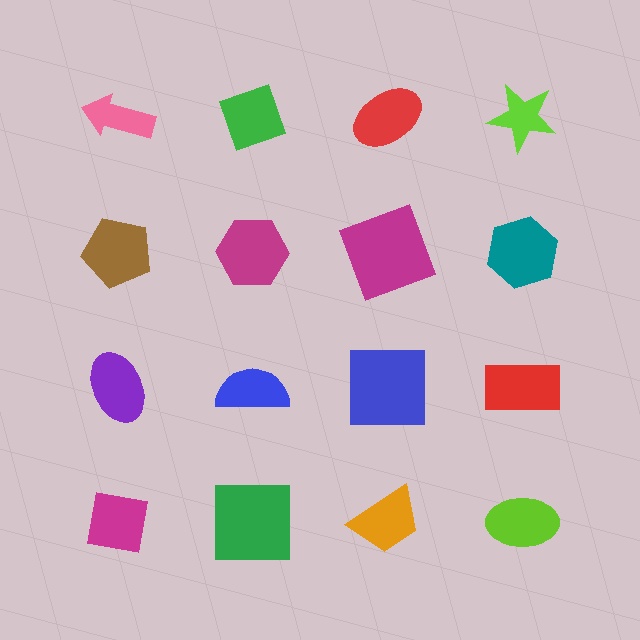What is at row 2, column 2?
A magenta hexagon.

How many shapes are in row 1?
4 shapes.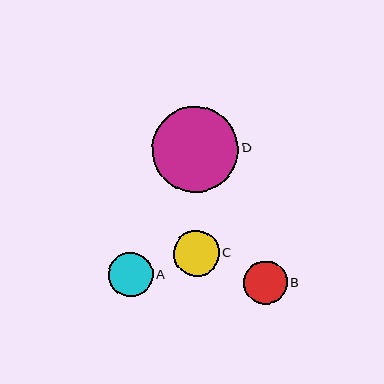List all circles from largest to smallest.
From largest to smallest: D, C, A, B.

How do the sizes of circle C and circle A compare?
Circle C and circle A are approximately the same size.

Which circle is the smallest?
Circle B is the smallest with a size of approximately 43 pixels.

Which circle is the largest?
Circle D is the largest with a size of approximately 86 pixels.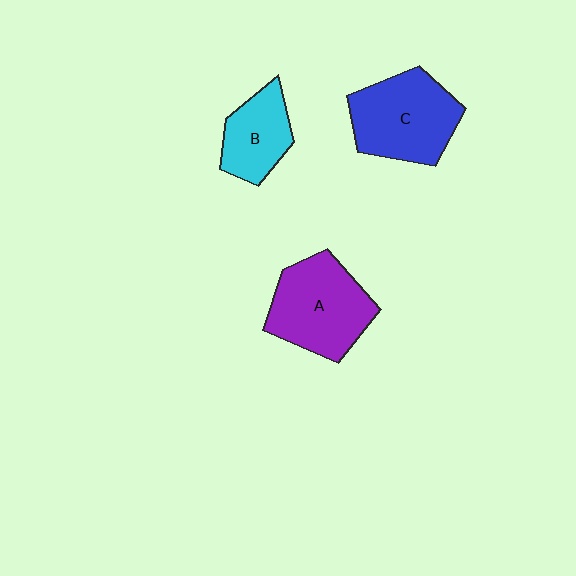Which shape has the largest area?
Shape A (purple).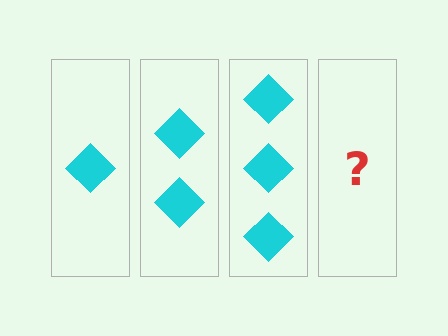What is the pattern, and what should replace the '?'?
The pattern is that each step adds one more diamond. The '?' should be 4 diamonds.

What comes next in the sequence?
The next element should be 4 diamonds.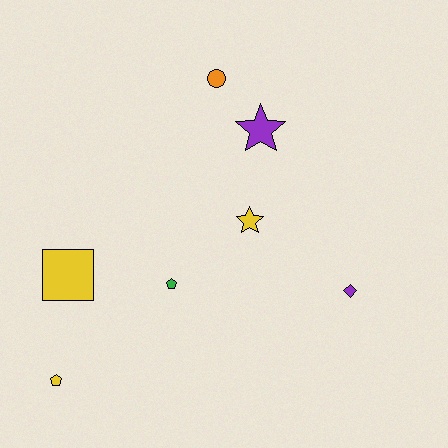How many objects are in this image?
There are 7 objects.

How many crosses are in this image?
There are no crosses.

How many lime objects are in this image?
There are no lime objects.